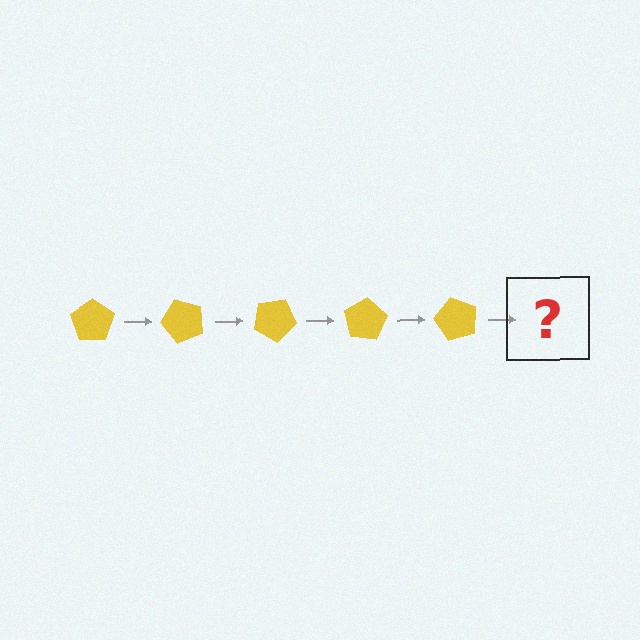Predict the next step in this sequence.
The next step is a yellow pentagon rotated 250 degrees.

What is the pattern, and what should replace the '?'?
The pattern is that the pentagon rotates 50 degrees each step. The '?' should be a yellow pentagon rotated 250 degrees.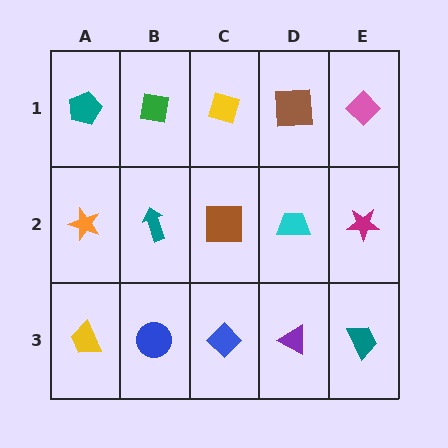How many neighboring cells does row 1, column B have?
3.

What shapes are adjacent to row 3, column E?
A magenta star (row 2, column E), a purple triangle (row 3, column D).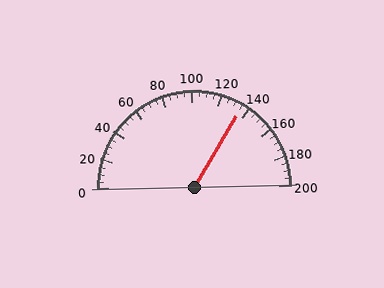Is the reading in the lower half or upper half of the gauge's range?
The reading is in the upper half of the range (0 to 200).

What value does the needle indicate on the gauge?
The needle indicates approximately 135.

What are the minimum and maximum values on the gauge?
The gauge ranges from 0 to 200.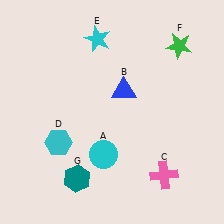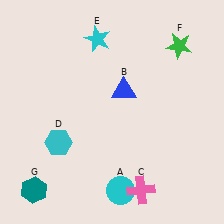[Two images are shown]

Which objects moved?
The objects that moved are: the cyan circle (A), the pink cross (C), the teal hexagon (G).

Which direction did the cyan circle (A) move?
The cyan circle (A) moved down.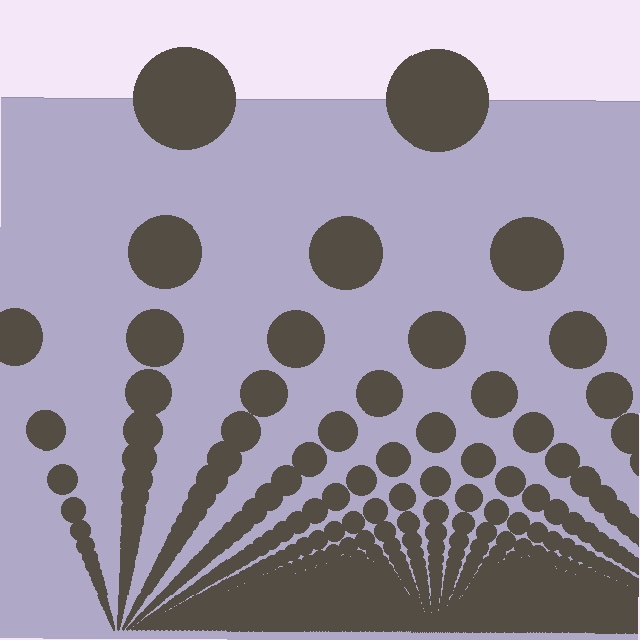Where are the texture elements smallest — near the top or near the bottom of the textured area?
Near the bottom.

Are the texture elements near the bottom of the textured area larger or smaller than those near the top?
Smaller. The gradient is inverted — elements near the bottom are smaller and denser.